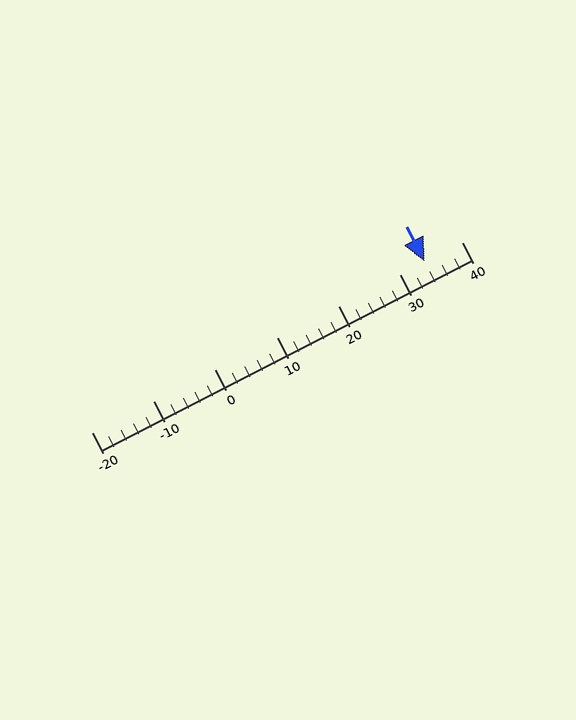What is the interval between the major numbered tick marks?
The major tick marks are spaced 10 units apart.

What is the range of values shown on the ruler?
The ruler shows values from -20 to 40.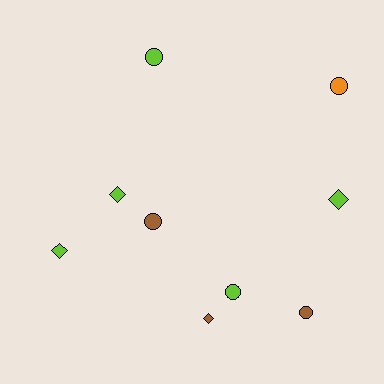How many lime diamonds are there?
There are 3 lime diamonds.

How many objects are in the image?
There are 9 objects.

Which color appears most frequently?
Lime, with 5 objects.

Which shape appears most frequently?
Circle, with 5 objects.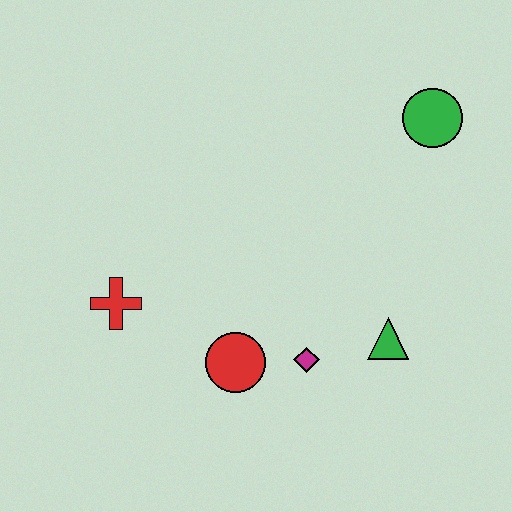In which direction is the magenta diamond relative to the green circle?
The magenta diamond is below the green circle.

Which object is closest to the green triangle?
The magenta diamond is closest to the green triangle.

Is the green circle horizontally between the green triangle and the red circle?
No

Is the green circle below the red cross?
No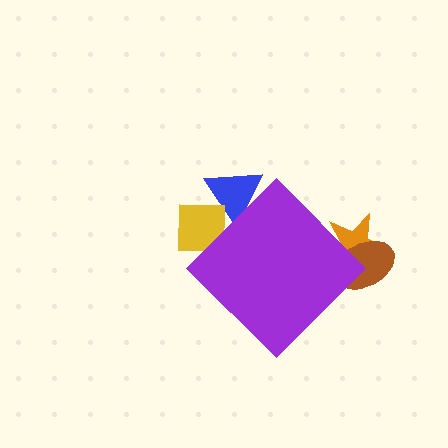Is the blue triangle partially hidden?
Yes, the blue triangle is partially hidden behind the purple diamond.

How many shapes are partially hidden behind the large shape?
4 shapes are partially hidden.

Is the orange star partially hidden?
Yes, the orange star is partially hidden behind the purple diamond.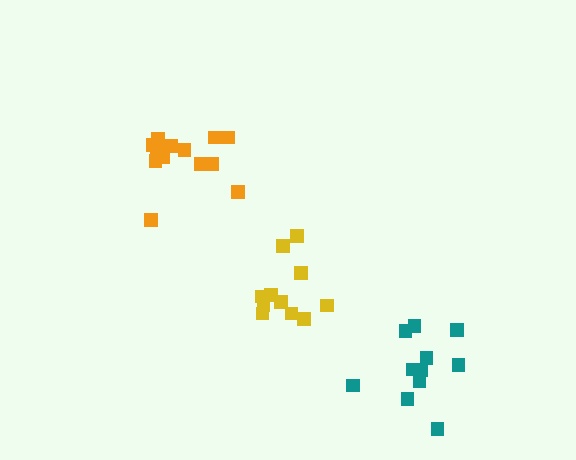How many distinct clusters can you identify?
There are 3 distinct clusters.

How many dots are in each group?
Group 1: 11 dots, Group 2: 11 dots, Group 3: 14 dots (36 total).